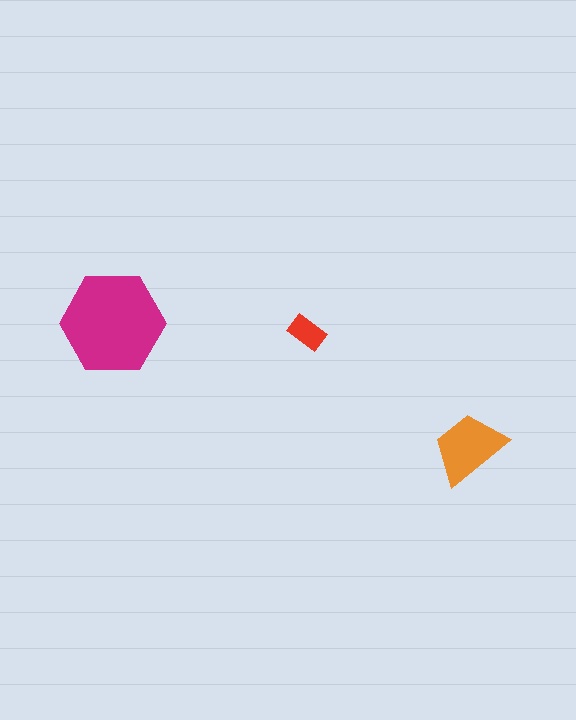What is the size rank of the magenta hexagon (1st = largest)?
1st.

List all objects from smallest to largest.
The red rectangle, the orange trapezoid, the magenta hexagon.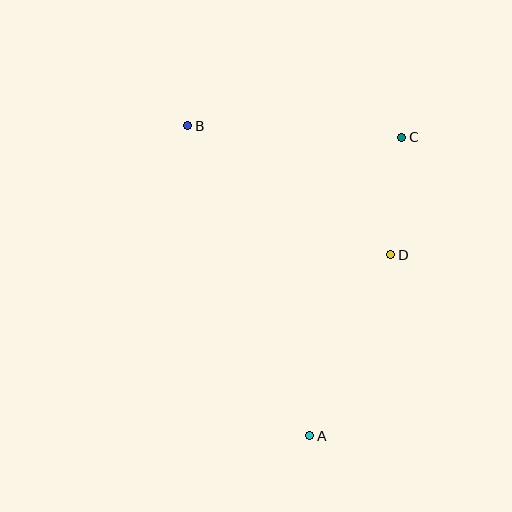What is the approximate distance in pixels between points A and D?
The distance between A and D is approximately 198 pixels.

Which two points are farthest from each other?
Points A and B are farthest from each other.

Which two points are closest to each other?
Points C and D are closest to each other.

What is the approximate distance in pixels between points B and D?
The distance between B and D is approximately 240 pixels.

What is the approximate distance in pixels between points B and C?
The distance between B and C is approximately 215 pixels.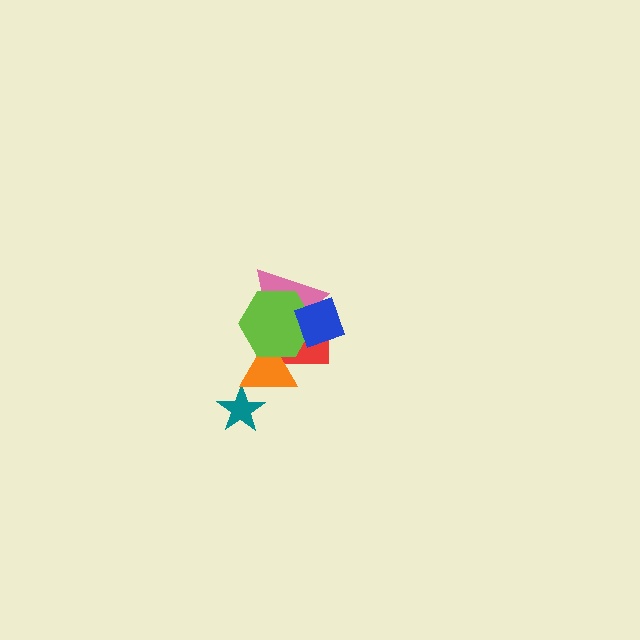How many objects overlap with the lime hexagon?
4 objects overlap with the lime hexagon.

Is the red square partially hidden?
Yes, it is partially covered by another shape.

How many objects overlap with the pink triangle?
3 objects overlap with the pink triangle.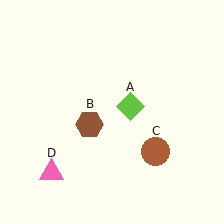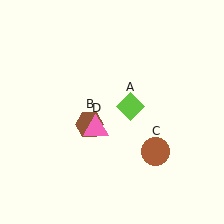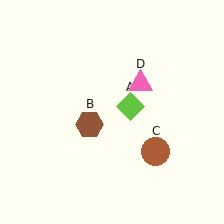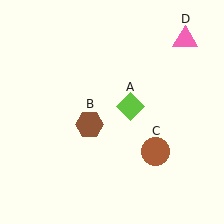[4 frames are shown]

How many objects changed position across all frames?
1 object changed position: pink triangle (object D).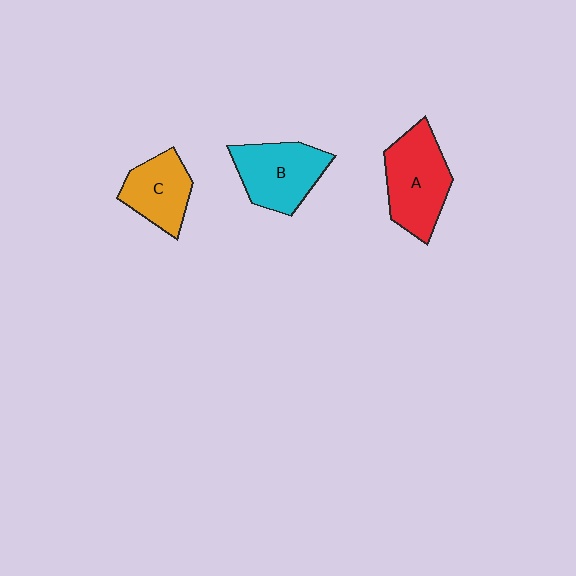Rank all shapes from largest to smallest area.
From largest to smallest: A (red), B (cyan), C (orange).